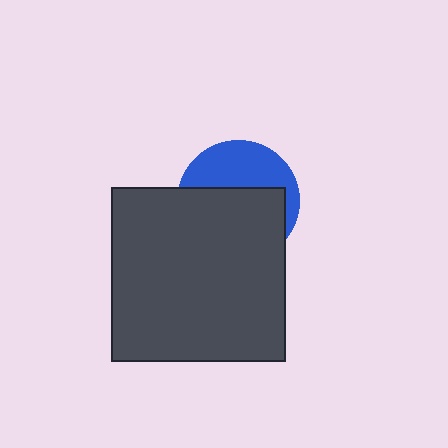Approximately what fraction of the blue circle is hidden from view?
Roughly 59% of the blue circle is hidden behind the dark gray rectangle.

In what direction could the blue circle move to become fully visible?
The blue circle could move up. That would shift it out from behind the dark gray rectangle entirely.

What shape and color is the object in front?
The object in front is a dark gray rectangle.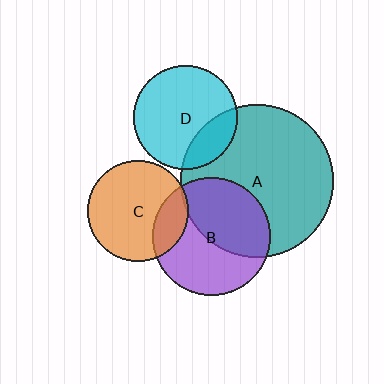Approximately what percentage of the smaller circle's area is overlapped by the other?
Approximately 20%.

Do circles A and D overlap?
Yes.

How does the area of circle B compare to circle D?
Approximately 1.3 times.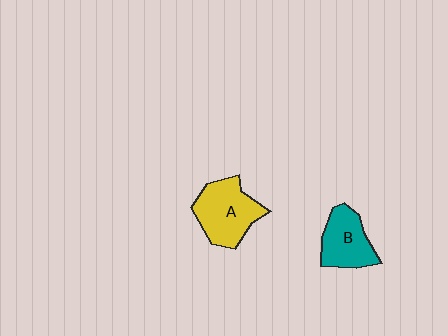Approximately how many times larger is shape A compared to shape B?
Approximately 1.3 times.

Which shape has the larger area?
Shape A (yellow).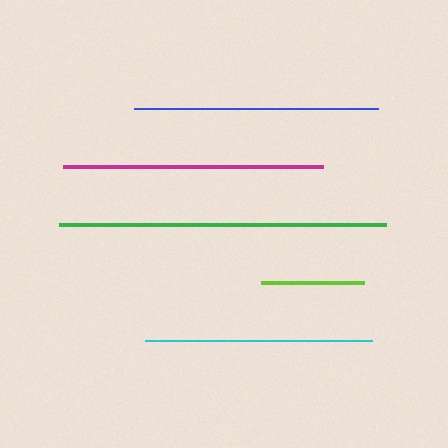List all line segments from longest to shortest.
From longest to shortest: green, magenta, blue, cyan, lime.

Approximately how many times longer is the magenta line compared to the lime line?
The magenta line is approximately 2.5 times the length of the lime line.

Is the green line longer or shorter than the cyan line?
The green line is longer than the cyan line.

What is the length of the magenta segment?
The magenta segment is approximately 261 pixels long.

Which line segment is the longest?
The green line is the longest at approximately 328 pixels.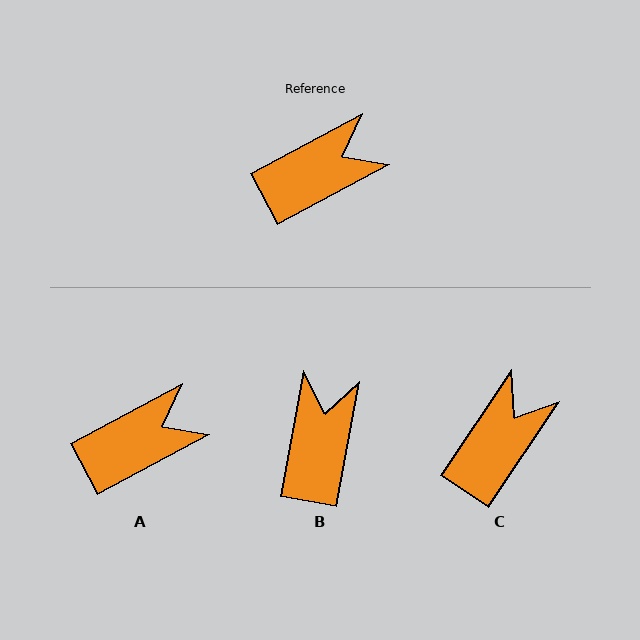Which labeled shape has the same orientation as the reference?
A.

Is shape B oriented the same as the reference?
No, it is off by about 52 degrees.